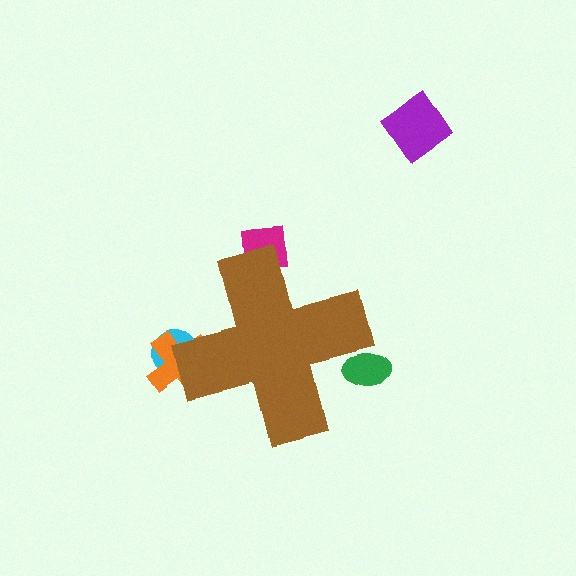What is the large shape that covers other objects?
A brown cross.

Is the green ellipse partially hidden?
Yes, the green ellipse is partially hidden behind the brown cross.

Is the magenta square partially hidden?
Yes, the magenta square is partially hidden behind the brown cross.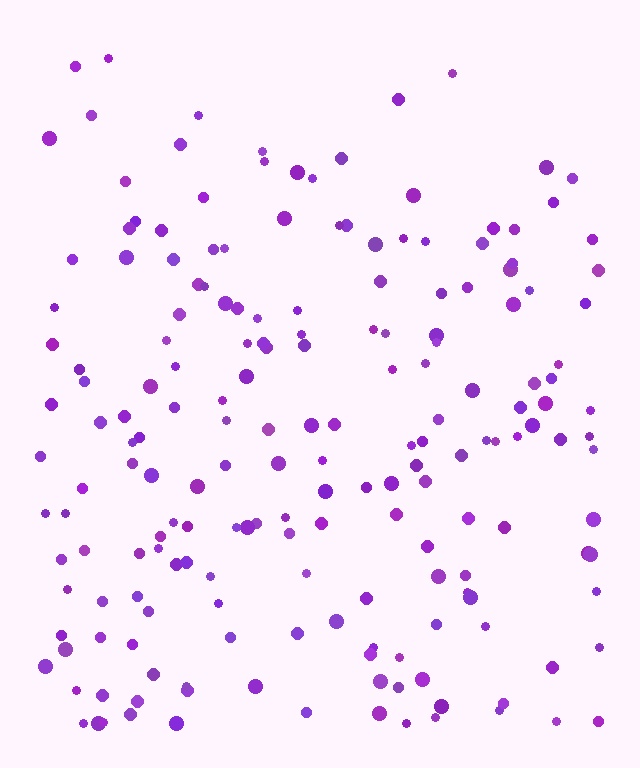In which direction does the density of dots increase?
From top to bottom, with the bottom side densest.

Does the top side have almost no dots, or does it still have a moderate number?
Still a moderate number, just noticeably fewer than the bottom.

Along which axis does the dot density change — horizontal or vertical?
Vertical.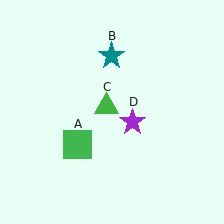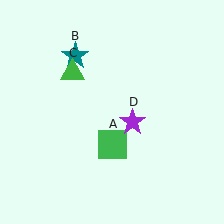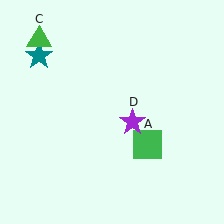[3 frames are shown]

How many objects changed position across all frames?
3 objects changed position: green square (object A), teal star (object B), green triangle (object C).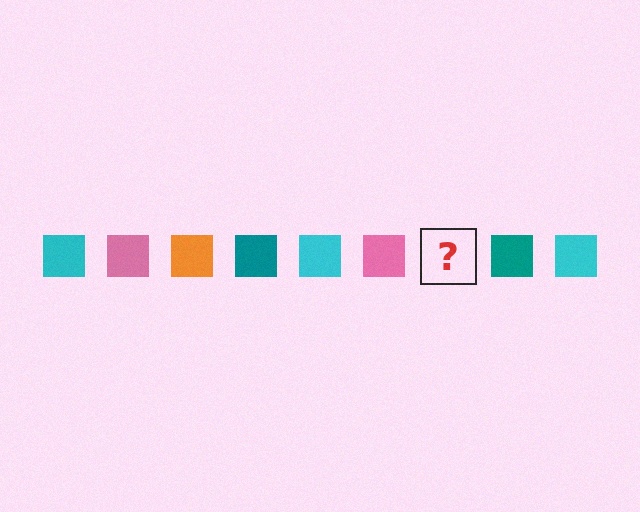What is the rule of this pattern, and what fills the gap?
The rule is that the pattern cycles through cyan, pink, orange, teal squares. The gap should be filled with an orange square.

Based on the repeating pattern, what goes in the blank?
The blank should be an orange square.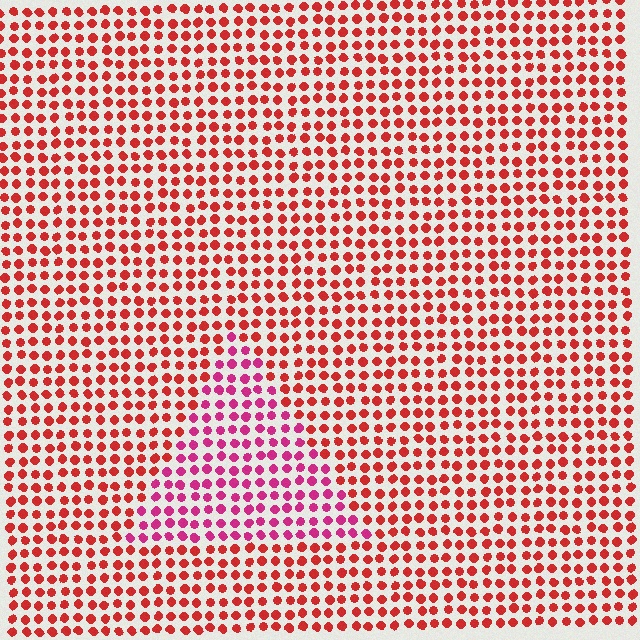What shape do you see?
I see a triangle.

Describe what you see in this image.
The image is filled with small red elements in a uniform arrangement. A triangle-shaped region is visible where the elements are tinted to a slightly different hue, forming a subtle color boundary.